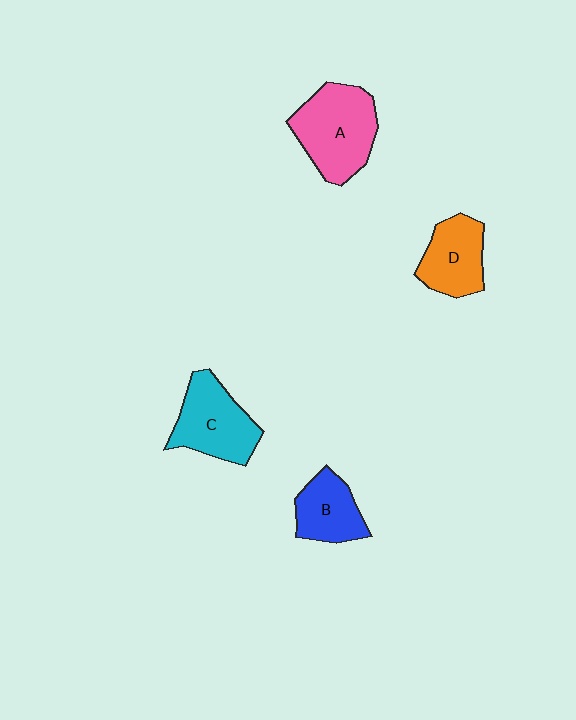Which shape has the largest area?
Shape A (pink).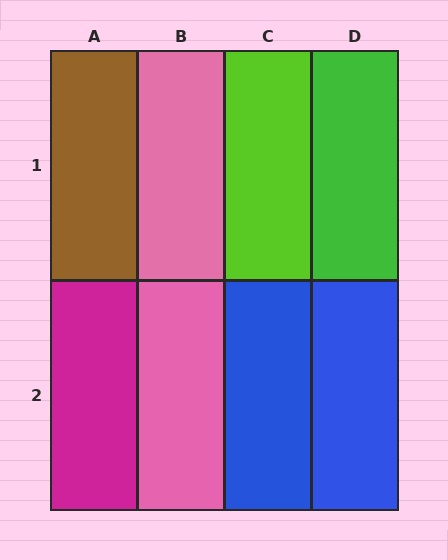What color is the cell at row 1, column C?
Lime.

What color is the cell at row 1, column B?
Pink.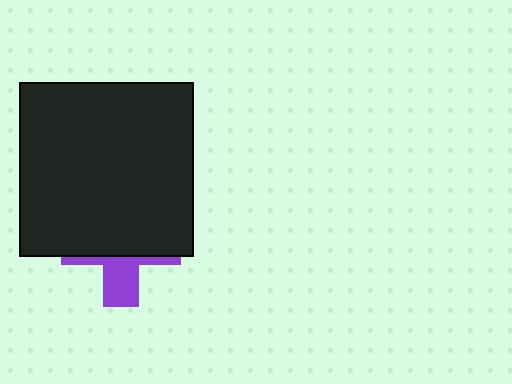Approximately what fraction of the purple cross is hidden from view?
Roughly 66% of the purple cross is hidden behind the black square.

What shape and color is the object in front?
The object in front is a black square.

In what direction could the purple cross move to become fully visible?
The purple cross could move down. That would shift it out from behind the black square entirely.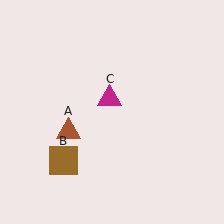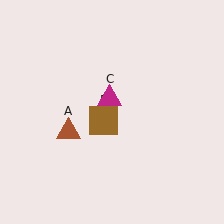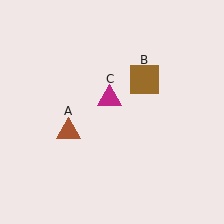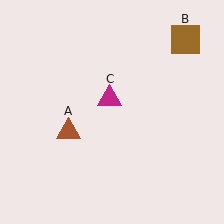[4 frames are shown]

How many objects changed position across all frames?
1 object changed position: brown square (object B).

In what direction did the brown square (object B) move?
The brown square (object B) moved up and to the right.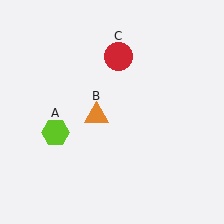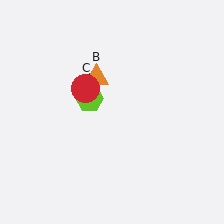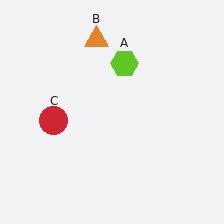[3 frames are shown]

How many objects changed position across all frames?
3 objects changed position: lime hexagon (object A), orange triangle (object B), red circle (object C).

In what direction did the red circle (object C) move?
The red circle (object C) moved down and to the left.